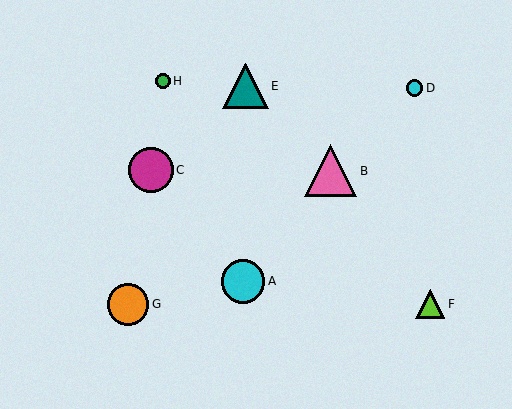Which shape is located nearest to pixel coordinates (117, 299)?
The orange circle (labeled G) at (128, 304) is nearest to that location.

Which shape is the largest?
The pink triangle (labeled B) is the largest.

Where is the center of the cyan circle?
The center of the cyan circle is at (415, 88).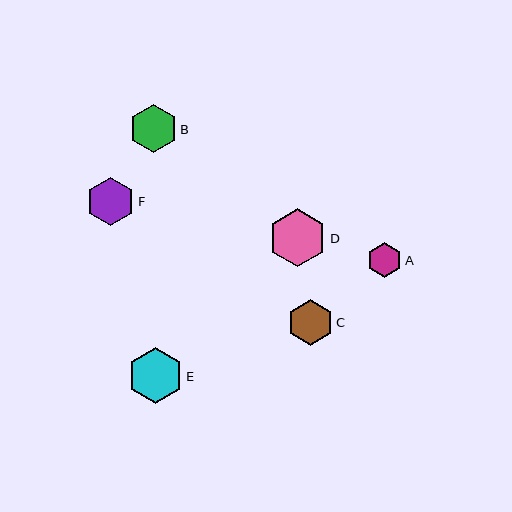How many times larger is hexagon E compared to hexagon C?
Hexagon E is approximately 1.2 times the size of hexagon C.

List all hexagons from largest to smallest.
From largest to smallest: D, E, F, B, C, A.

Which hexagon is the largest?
Hexagon D is the largest with a size of approximately 58 pixels.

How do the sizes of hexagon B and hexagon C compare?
Hexagon B and hexagon C are approximately the same size.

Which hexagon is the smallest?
Hexagon A is the smallest with a size of approximately 35 pixels.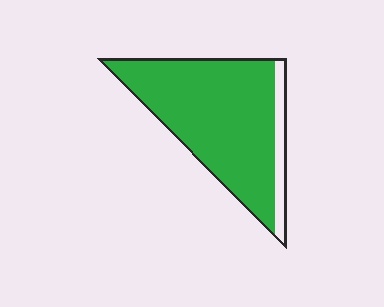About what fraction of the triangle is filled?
About seven eighths (7/8).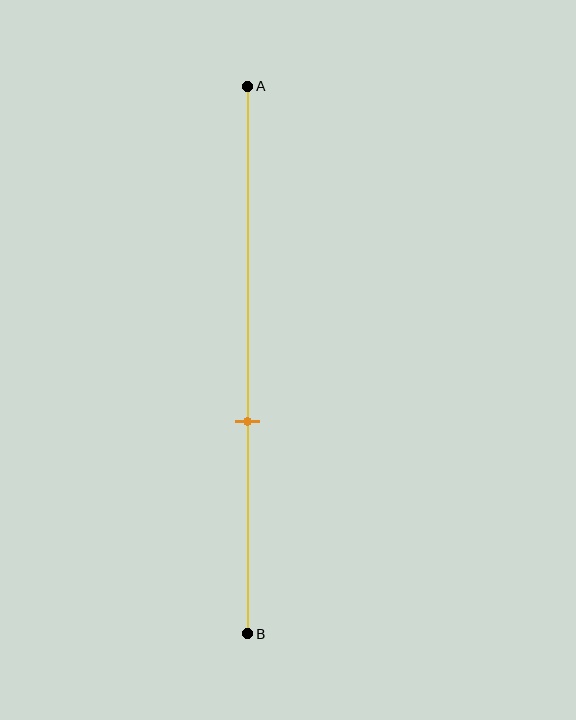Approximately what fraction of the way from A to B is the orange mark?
The orange mark is approximately 60% of the way from A to B.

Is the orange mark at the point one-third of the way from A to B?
No, the mark is at about 60% from A, not at the 33% one-third point.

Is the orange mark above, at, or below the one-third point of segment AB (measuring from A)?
The orange mark is below the one-third point of segment AB.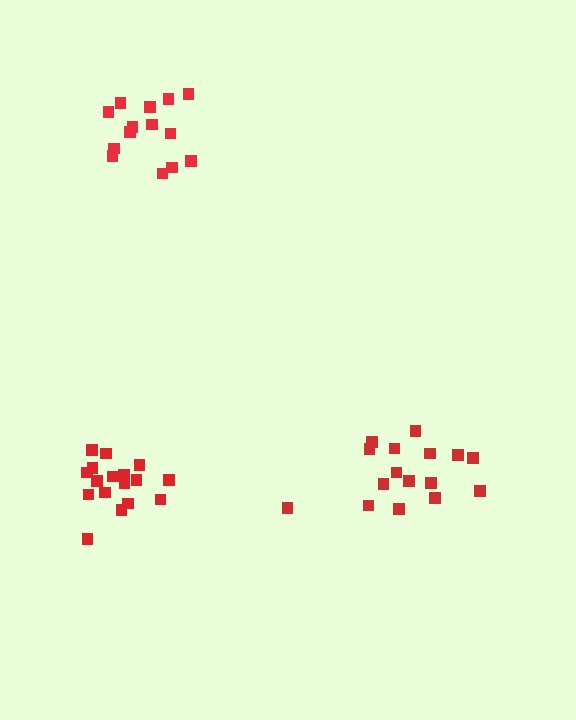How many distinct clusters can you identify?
There are 3 distinct clusters.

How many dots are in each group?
Group 1: 15 dots, Group 2: 16 dots, Group 3: 18 dots (49 total).